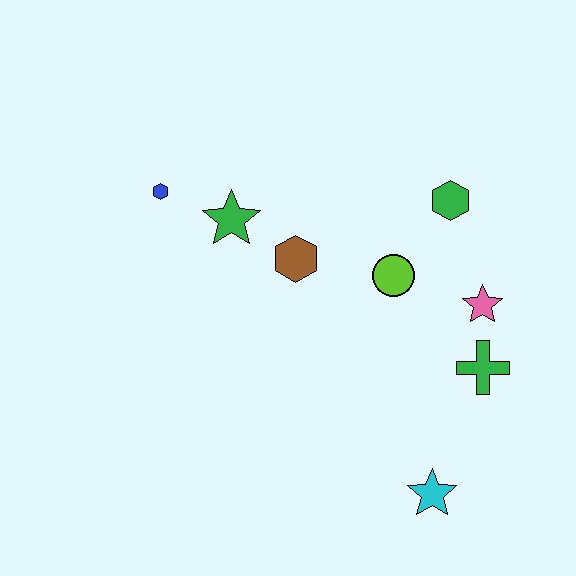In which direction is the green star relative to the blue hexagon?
The green star is to the right of the blue hexagon.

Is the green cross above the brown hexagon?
No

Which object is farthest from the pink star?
The blue hexagon is farthest from the pink star.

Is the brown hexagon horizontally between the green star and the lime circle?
Yes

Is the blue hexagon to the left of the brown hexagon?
Yes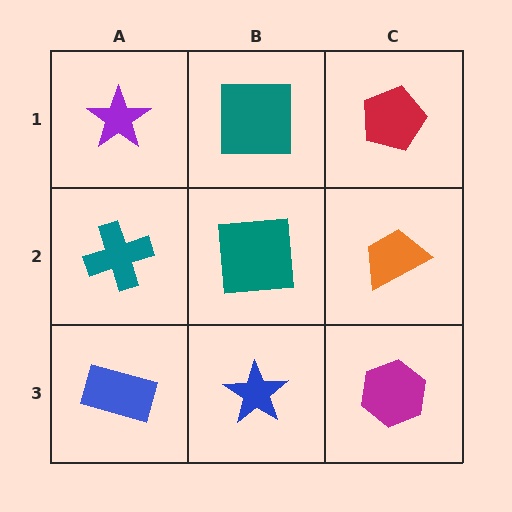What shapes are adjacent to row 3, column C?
An orange trapezoid (row 2, column C), a blue star (row 3, column B).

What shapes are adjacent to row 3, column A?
A teal cross (row 2, column A), a blue star (row 3, column B).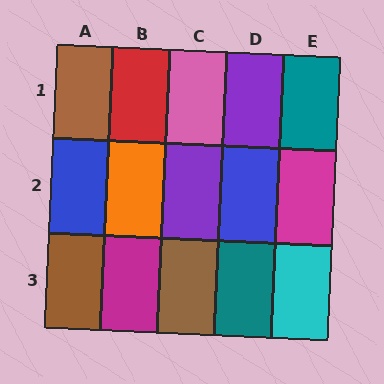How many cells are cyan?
1 cell is cyan.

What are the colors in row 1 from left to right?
Brown, red, pink, purple, teal.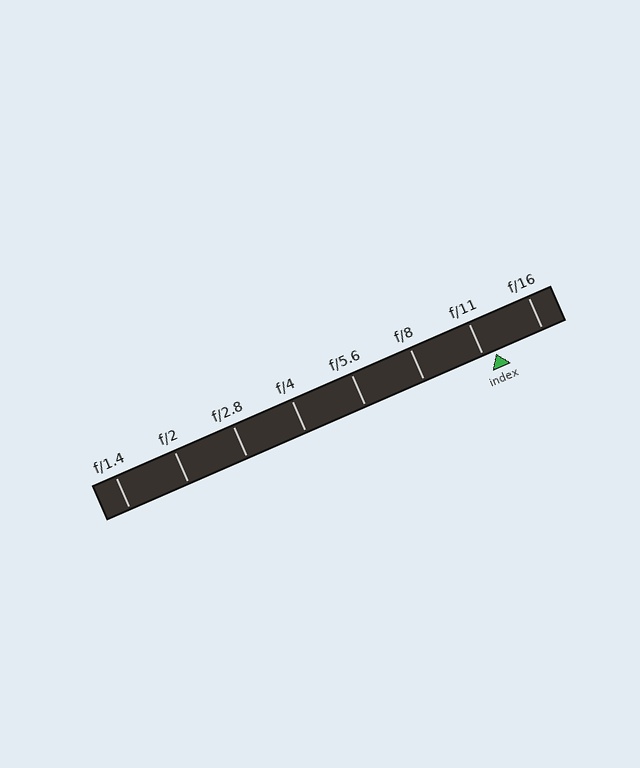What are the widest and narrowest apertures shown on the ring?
The widest aperture shown is f/1.4 and the narrowest is f/16.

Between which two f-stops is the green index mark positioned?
The index mark is between f/11 and f/16.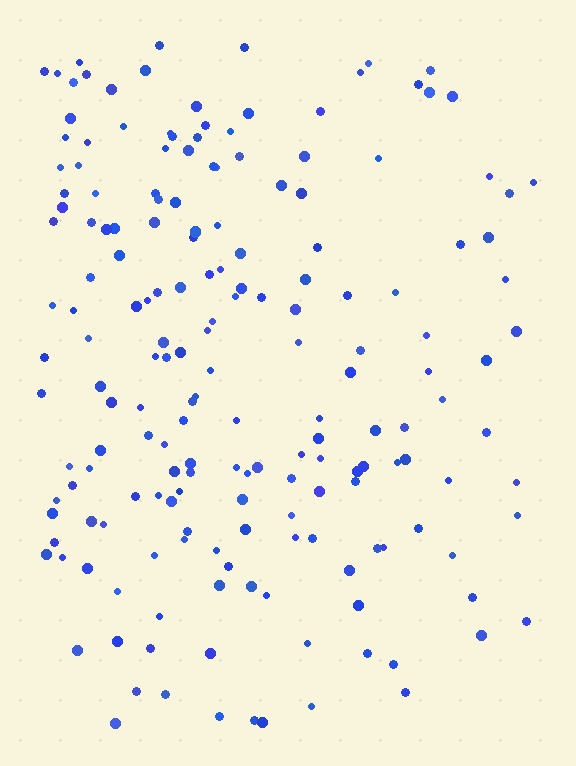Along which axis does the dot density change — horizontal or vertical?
Horizontal.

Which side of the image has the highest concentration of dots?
The left.